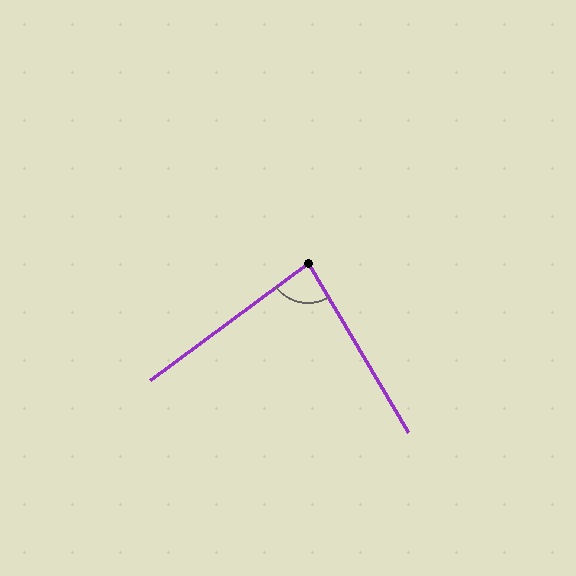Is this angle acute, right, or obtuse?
It is acute.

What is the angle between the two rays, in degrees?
Approximately 84 degrees.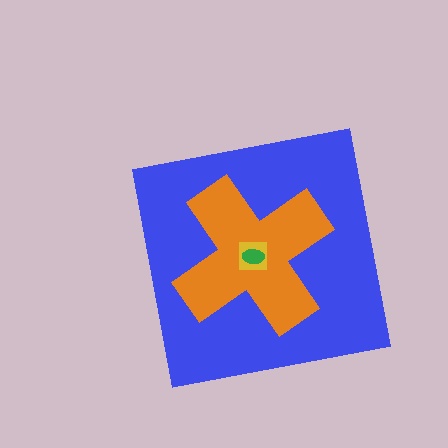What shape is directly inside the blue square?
The orange cross.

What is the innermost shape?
The green ellipse.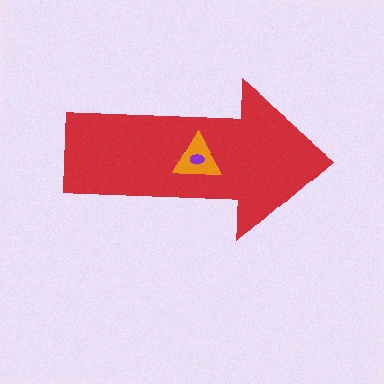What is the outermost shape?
The red arrow.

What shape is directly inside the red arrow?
The orange triangle.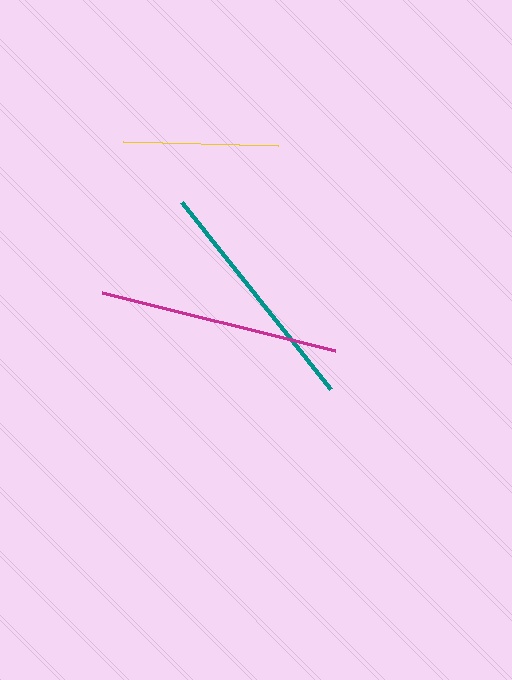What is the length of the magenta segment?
The magenta segment is approximately 240 pixels long.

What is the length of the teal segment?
The teal segment is approximately 239 pixels long.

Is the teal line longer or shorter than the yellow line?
The teal line is longer than the yellow line.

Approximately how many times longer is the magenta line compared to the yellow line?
The magenta line is approximately 1.6 times the length of the yellow line.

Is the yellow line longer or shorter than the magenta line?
The magenta line is longer than the yellow line.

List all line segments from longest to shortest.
From longest to shortest: magenta, teal, yellow.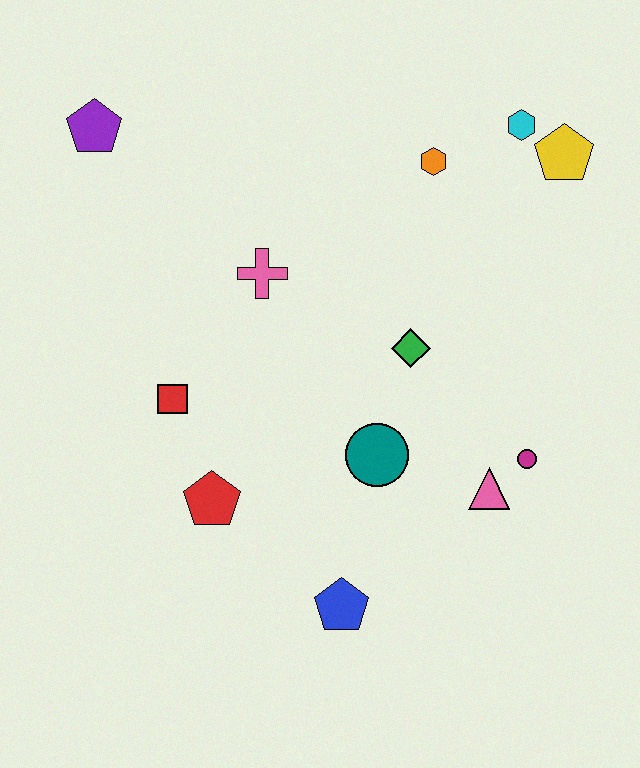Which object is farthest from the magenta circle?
The purple pentagon is farthest from the magenta circle.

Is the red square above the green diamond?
No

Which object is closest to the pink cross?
The red square is closest to the pink cross.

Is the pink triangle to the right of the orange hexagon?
Yes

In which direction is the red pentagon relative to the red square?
The red pentagon is below the red square.